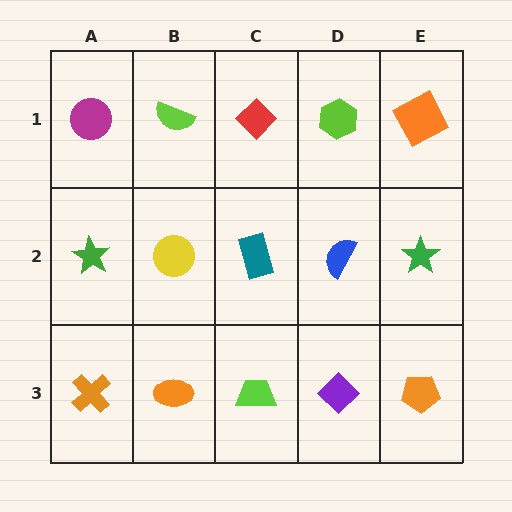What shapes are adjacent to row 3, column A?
A green star (row 2, column A), an orange ellipse (row 3, column B).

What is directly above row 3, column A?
A green star.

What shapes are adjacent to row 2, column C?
A red diamond (row 1, column C), a lime trapezoid (row 3, column C), a yellow circle (row 2, column B), a blue semicircle (row 2, column D).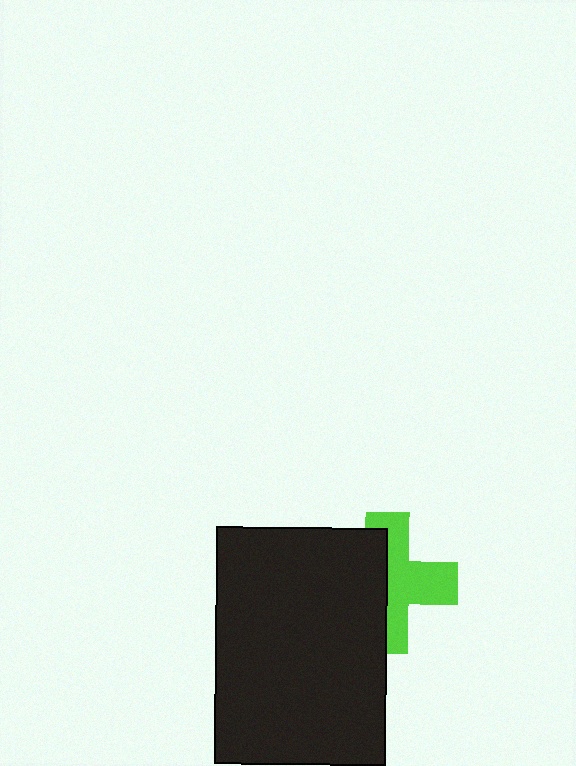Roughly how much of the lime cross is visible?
About half of it is visible (roughly 53%).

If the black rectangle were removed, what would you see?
You would see the complete lime cross.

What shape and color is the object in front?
The object in front is a black rectangle.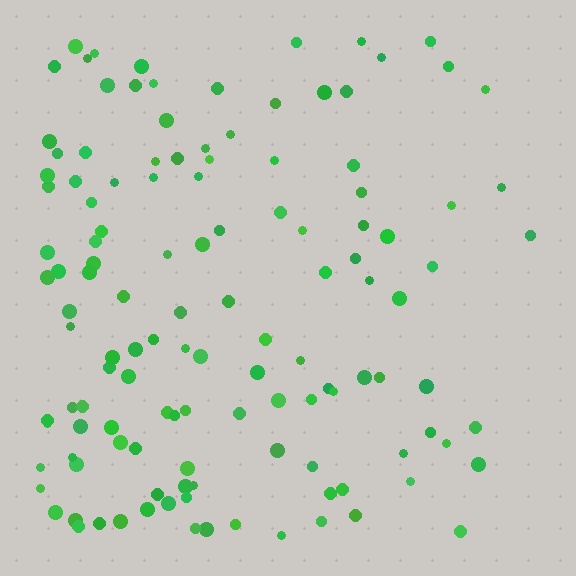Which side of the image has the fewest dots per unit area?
The right.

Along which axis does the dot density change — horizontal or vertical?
Horizontal.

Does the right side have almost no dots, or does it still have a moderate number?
Still a moderate number, just noticeably fewer than the left.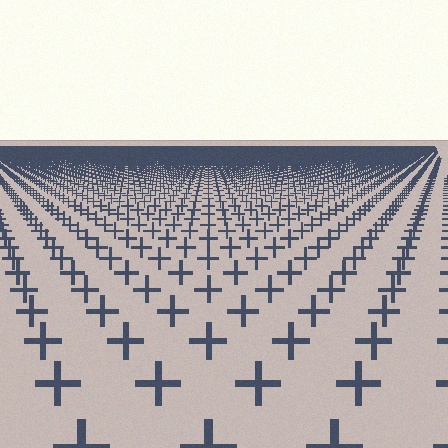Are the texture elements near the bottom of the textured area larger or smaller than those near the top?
Larger. Near the bottom, elements are closer to the viewer and appear at a bigger on-screen size.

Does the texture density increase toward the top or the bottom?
Density increases toward the top.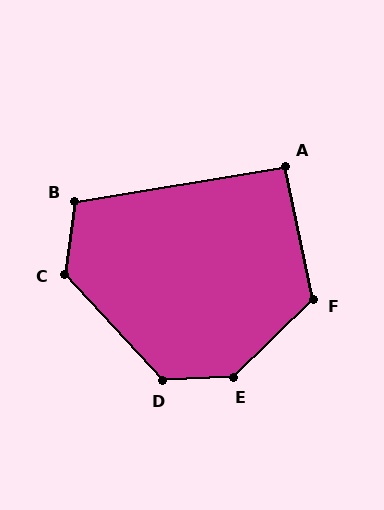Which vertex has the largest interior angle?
E, at approximately 138 degrees.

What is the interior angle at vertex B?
Approximately 107 degrees (obtuse).